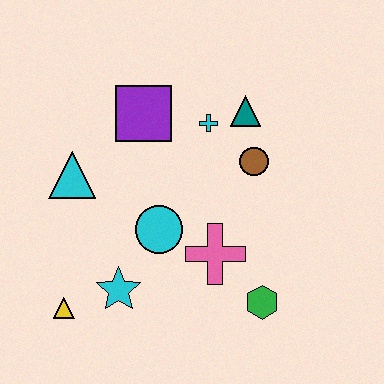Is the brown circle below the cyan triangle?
No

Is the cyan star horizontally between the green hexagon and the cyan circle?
No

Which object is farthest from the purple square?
The green hexagon is farthest from the purple square.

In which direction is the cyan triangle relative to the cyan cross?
The cyan triangle is to the left of the cyan cross.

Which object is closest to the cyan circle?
The pink cross is closest to the cyan circle.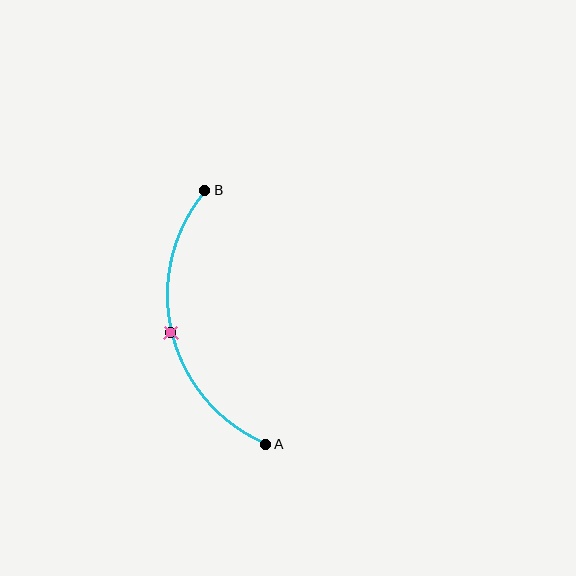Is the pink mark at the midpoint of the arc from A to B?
Yes. The pink mark lies on the arc at equal arc-length from both A and B — it is the arc midpoint.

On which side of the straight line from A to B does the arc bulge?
The arc bulges to the left of the straight line connecting A and B.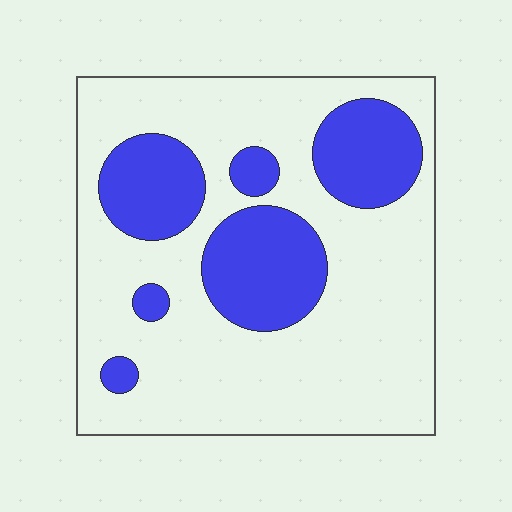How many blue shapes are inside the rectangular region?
6.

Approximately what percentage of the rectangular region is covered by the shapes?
Approximately 30%.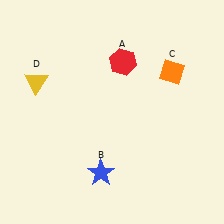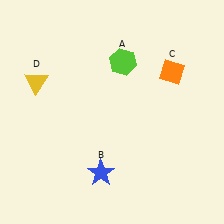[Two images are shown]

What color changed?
The hexagon (A) changed from red in Image 1 to lime in Image 2.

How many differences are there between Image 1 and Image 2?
There is 1 difference between the two images.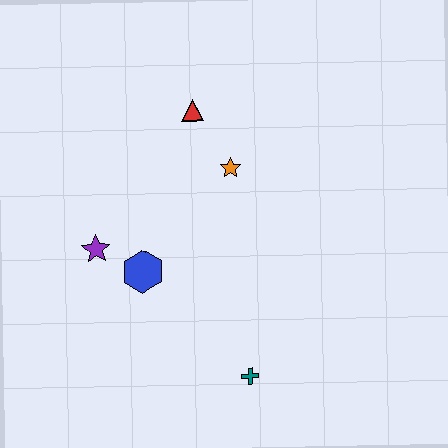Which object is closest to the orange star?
The red triangle is closest to the orange star.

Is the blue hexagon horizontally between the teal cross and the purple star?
Yes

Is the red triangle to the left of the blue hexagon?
No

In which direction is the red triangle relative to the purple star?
The red triangle is above the purple star.